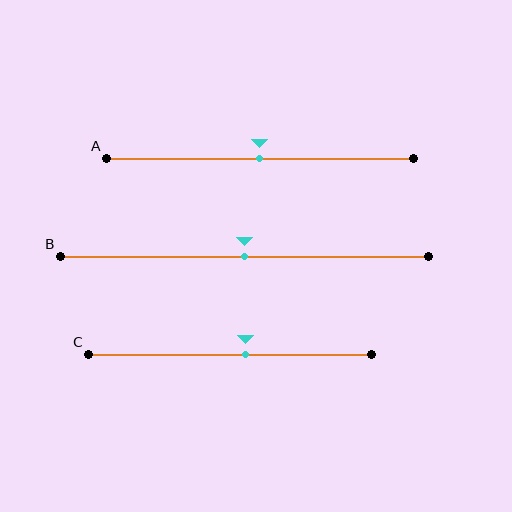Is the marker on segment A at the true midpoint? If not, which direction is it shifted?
Yes, the marker on segment A is at the true midpoint.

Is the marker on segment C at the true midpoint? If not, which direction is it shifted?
No, the marker on segment C is shifted to the right by about 5% of the segment length.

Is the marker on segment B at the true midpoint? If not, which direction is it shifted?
Yes, the marker on segment B is at the true midpoint.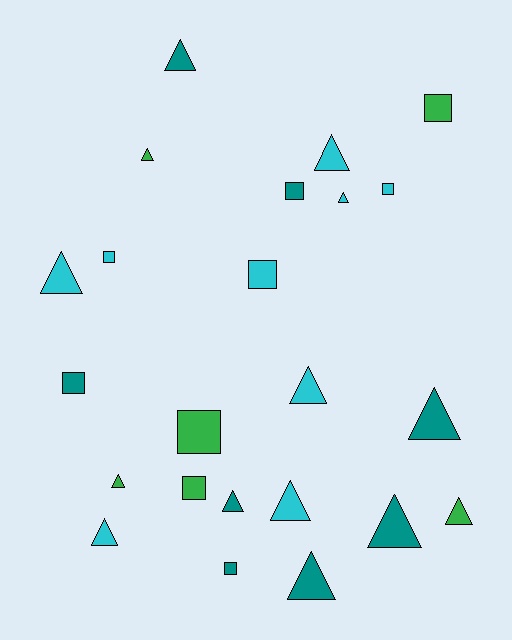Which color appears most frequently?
Cyan, with 9 objects.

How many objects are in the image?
There are 23 objects.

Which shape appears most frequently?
Triangle, with 14 objects.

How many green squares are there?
There are 3 green squares.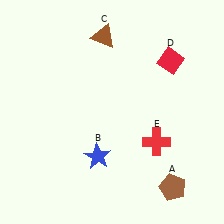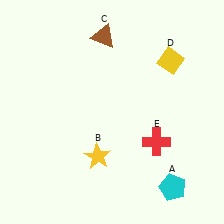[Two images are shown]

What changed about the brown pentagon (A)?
In Image 1, A is brown. In Image 2, it changed to cyan.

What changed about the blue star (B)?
In Image 1, B is blue. In Image 2, it changed to yellow.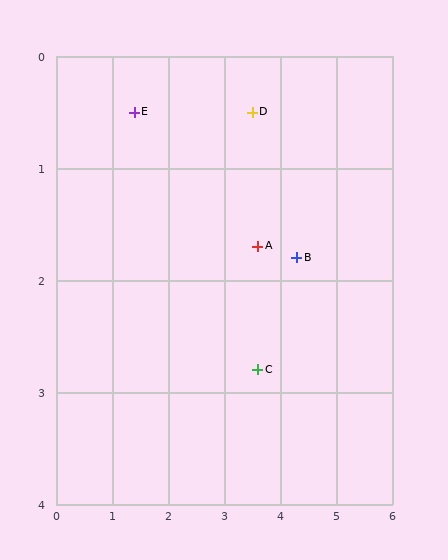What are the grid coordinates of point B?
Point B is at approximately (4.3, 1.8).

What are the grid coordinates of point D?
Point D is at approximately (3.5, 0.5).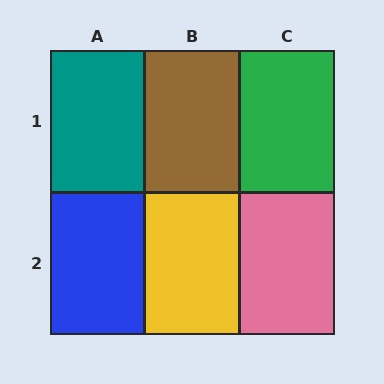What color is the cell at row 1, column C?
Green.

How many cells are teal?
1 cell is teal.